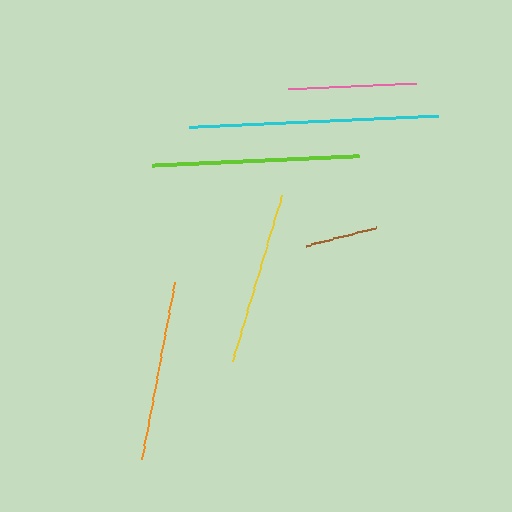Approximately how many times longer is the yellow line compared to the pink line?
The yellow line is approximately 1.4 times the length of the pink line.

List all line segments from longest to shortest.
From longest to shortest: cyan, lime, orange, yellow, pink, brown.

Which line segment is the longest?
The cyan line is the longest at approximately 249 pixels.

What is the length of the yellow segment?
The yellow segment is approximately 173 pixels long.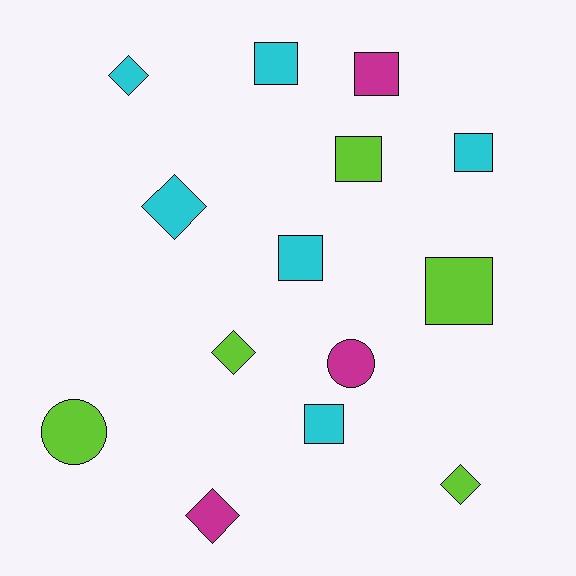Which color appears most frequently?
Cyan, with 6 objects.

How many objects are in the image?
There are 14 objects.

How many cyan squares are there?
There are 4 cyan squares.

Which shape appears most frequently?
Square, with 7 objects.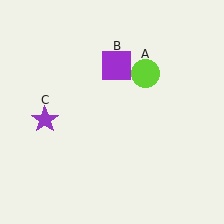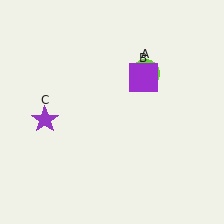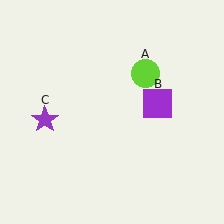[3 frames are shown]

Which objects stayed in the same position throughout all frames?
Lime circle (object A) and purple star (object C) remained stationary.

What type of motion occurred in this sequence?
The purple square (object B) rotated clockwise around the center of the scene.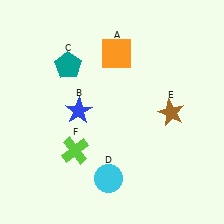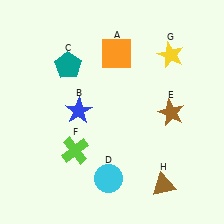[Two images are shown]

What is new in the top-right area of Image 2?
A yellow star (G) was added in the top-right area of Image 2.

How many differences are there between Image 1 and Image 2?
There are 2 differences between the two images.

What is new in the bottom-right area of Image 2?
A brown triangle (H) was added in the bottom-right area of Image 2.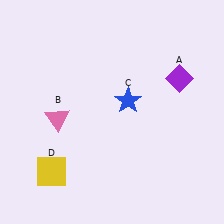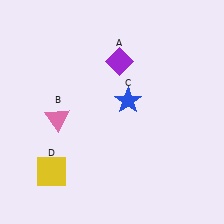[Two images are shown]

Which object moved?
The purple diamond (A) moved left.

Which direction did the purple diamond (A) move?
The purple diamond (A) moved left.